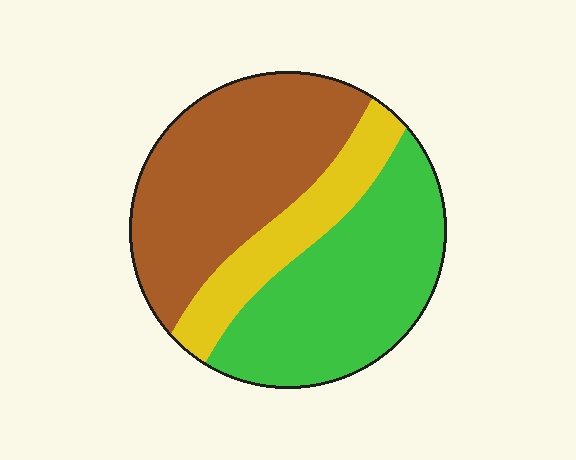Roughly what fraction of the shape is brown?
Brown covers around 40% of the shape.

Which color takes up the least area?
Yellow, at roughly 20%.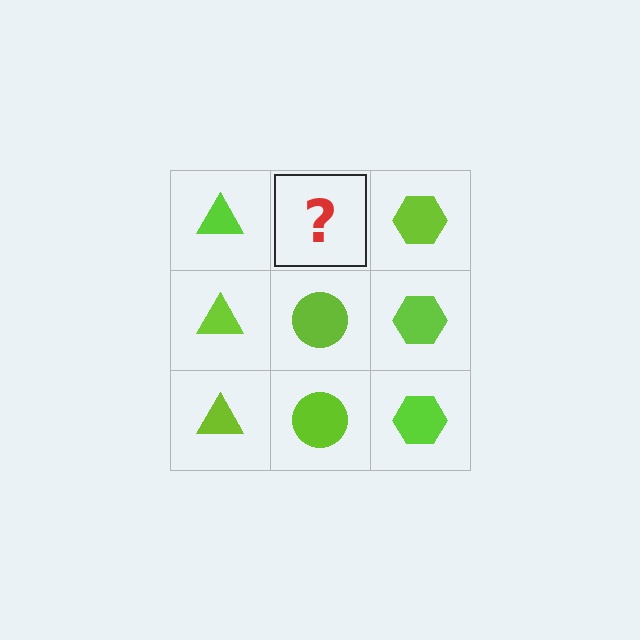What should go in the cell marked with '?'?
The missing cell should contain a lime circle.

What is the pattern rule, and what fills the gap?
The rule is that each column has a consistent shape. The gap should be filled with a lime circle.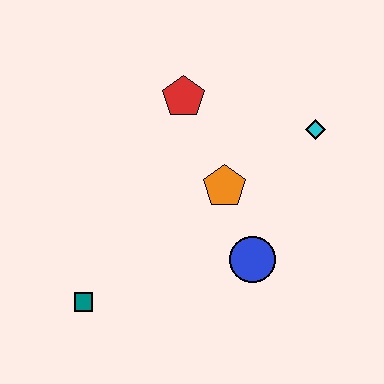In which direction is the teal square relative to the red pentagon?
The teal square is below the red pentagon.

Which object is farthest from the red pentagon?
The teal square is farthest from the red pentagon.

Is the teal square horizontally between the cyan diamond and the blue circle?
No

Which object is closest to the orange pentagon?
The blue circle is closest to the orange pentagon.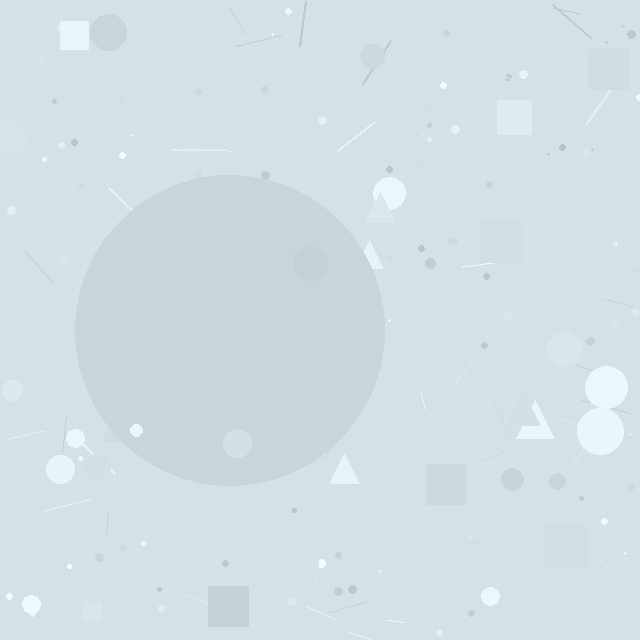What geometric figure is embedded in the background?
A circle is embedded in the background.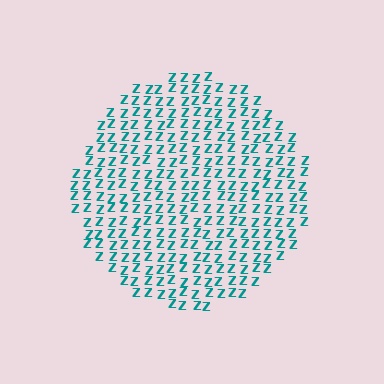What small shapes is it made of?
It is made of small letter Z's.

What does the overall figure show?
The overall figure shows a circle.